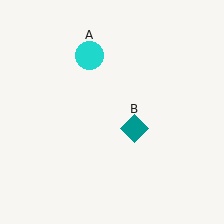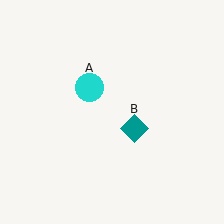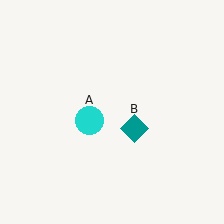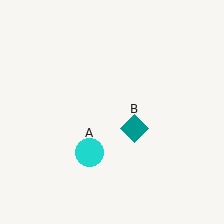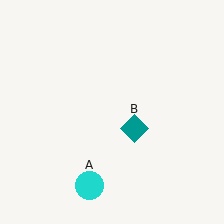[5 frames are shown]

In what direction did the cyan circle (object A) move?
The cyan circle (object A) moved down.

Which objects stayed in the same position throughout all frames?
Teal diamond (object B) remained stationary.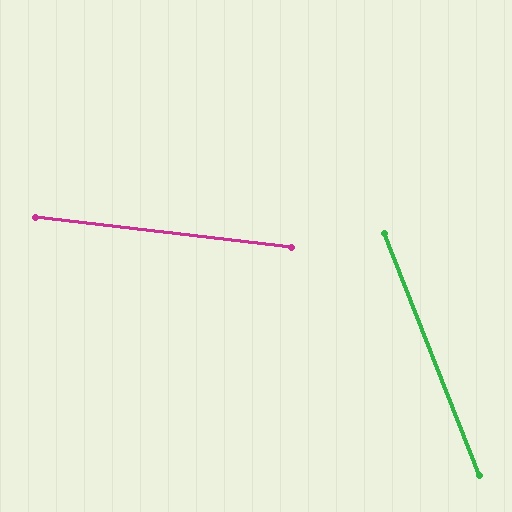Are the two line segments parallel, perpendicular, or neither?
Neither parallel nor perpendicular — they differ by about 62°.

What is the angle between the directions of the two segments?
Approximately 62 degrees.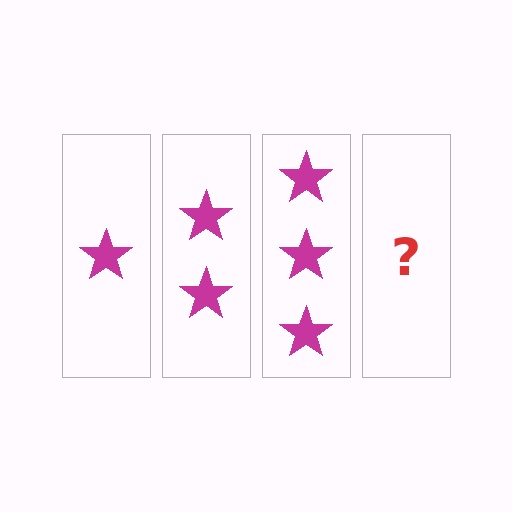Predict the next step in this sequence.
The next step is 4 stars.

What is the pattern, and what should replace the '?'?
The pattern is that each step adds one more star. The '?' should be 4 stars.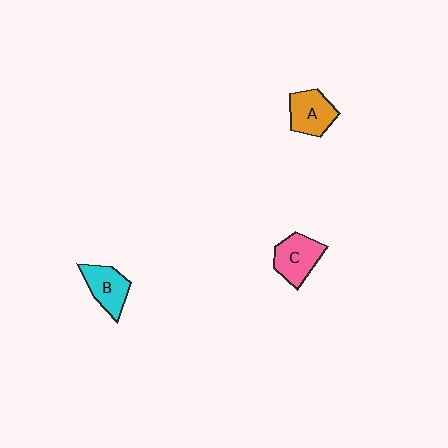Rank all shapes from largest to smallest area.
From largest to smallest: C (pink), A (orange), B (cyan).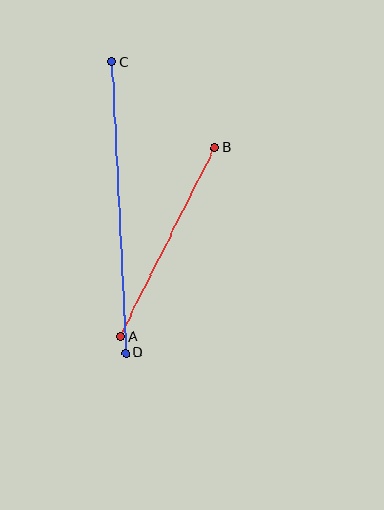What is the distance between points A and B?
The distance is approximately 211 pixels.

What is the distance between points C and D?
The distance is approximately 292 pixels.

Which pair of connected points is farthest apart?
Points C and D are farthest apart.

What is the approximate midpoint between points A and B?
The midpoint is at approximately (168, 242) pixels.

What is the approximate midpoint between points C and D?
The midpoint is at approximately (119, 207) pixels.